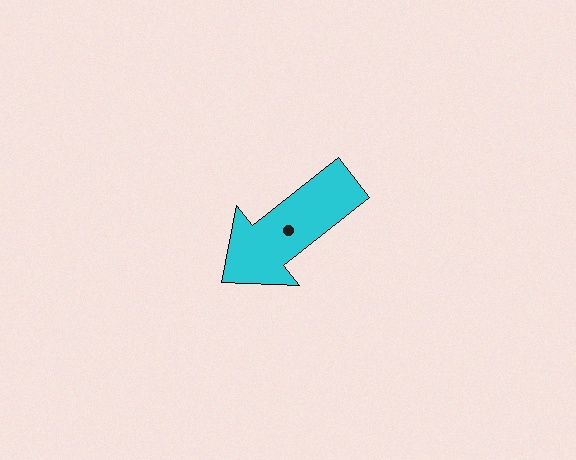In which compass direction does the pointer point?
Southwest.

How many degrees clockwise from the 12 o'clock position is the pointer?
Approximately 232 degrees.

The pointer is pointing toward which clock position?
Roughly 8 o'clock.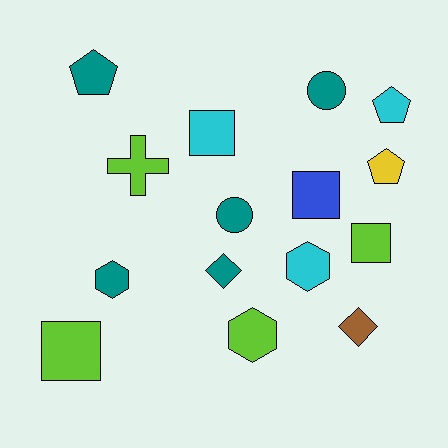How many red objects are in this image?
There are no red objects.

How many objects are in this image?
There are 15 objects.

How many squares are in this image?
There are 4 squares.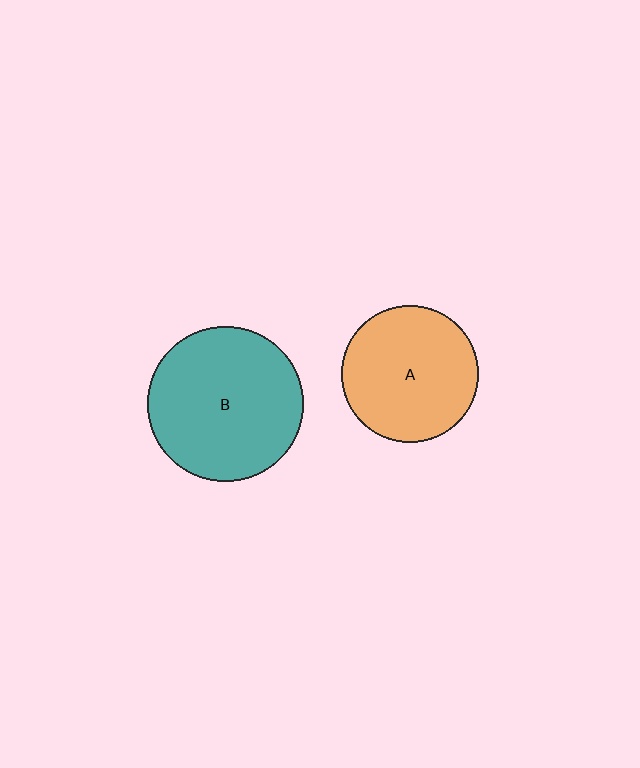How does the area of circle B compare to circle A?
Approximately 1.3 times.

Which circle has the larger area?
Circle B (teal).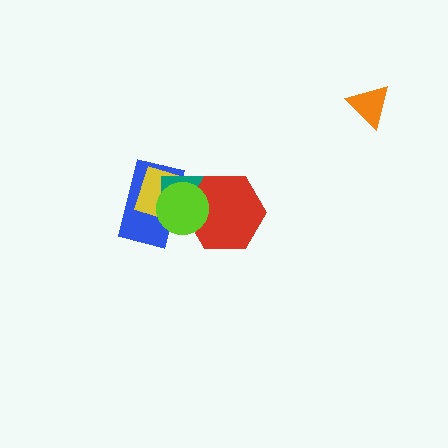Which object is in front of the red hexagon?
The lime circle is in front of the red hexagon.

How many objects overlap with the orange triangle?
0 objects overlap with the orange triangle.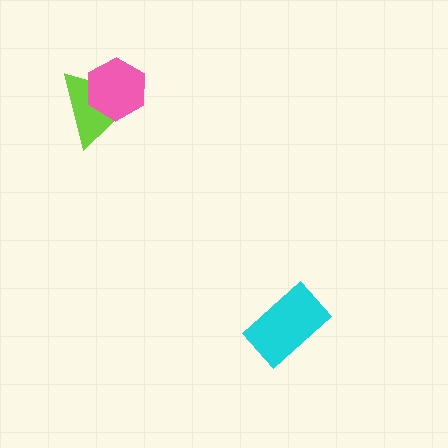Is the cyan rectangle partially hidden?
No, no other shape covers it.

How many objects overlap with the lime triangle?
1 object overlaps with the lime triangle.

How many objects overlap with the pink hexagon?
1 object overlaps with the pink hexagon.